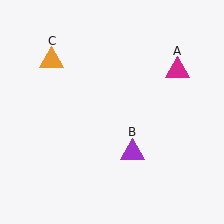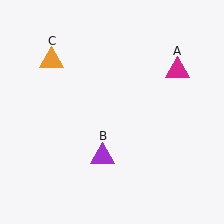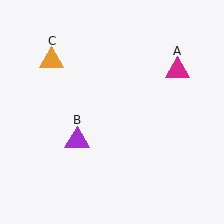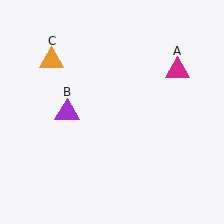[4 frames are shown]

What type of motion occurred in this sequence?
The purple triangle (object B) rotated clockwise around the center of the scene.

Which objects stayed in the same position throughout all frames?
Magenta triangle (object A) and orange triangle (object C) remained stationary.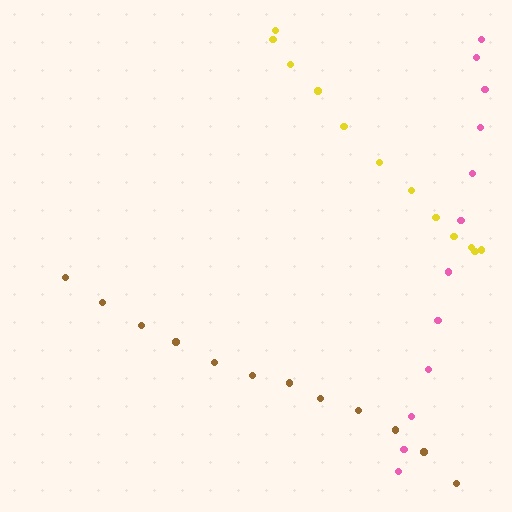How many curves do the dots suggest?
There are 3 distinct paths.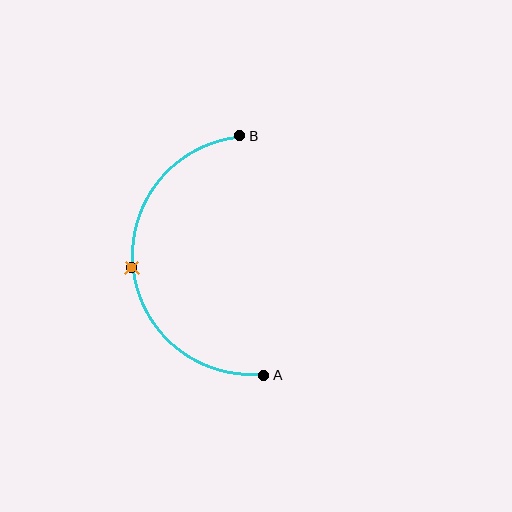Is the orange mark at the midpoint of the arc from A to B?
Yes. The orange mark lies on the arc at equal arc-length from both A and B — it is the arc midpoint.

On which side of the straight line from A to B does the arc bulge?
The arc bulges to the left of the straight line connecting A and B.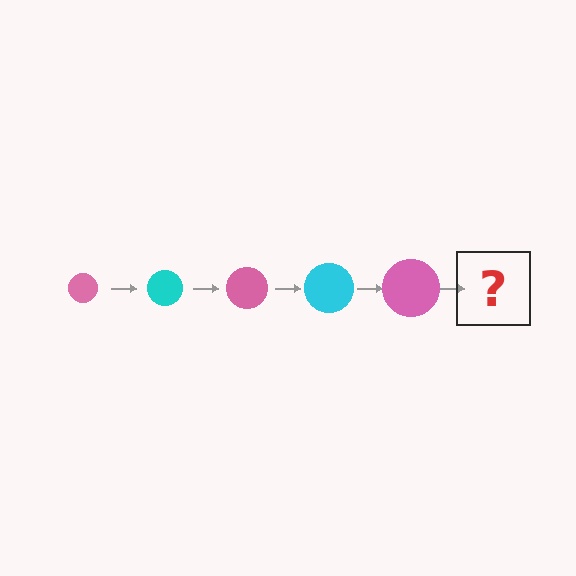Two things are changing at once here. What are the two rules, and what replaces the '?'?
The two rules are that the circle grows larger each step and the color cycles through pink and cyan. The '?' should be a cyan circle, larger than the previous one.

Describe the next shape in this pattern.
It should be a cyan circle, larger than the previous one.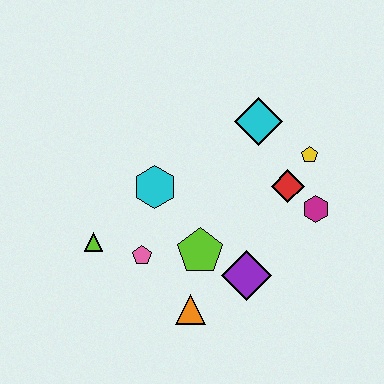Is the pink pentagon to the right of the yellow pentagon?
No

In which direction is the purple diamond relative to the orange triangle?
The purple diamond is to the right of the orange triangle.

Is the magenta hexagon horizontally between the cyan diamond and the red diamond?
No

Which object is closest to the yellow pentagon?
The red diamond is closest to the yellow pentagon.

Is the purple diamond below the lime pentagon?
Yes